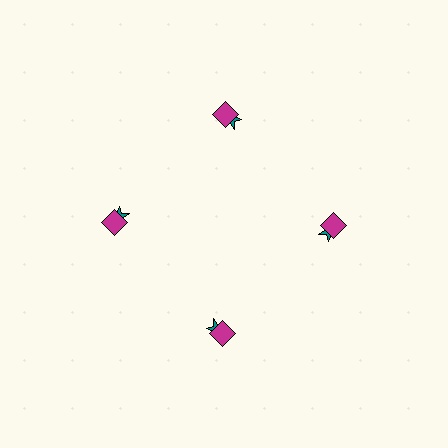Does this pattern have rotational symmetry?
Yes, this pattern has 4-fold rotational symmetry. It looks the same after rotating 90 degrees around the center.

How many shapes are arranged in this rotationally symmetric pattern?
There are 8 shapes, arranged in 4 groups of 2.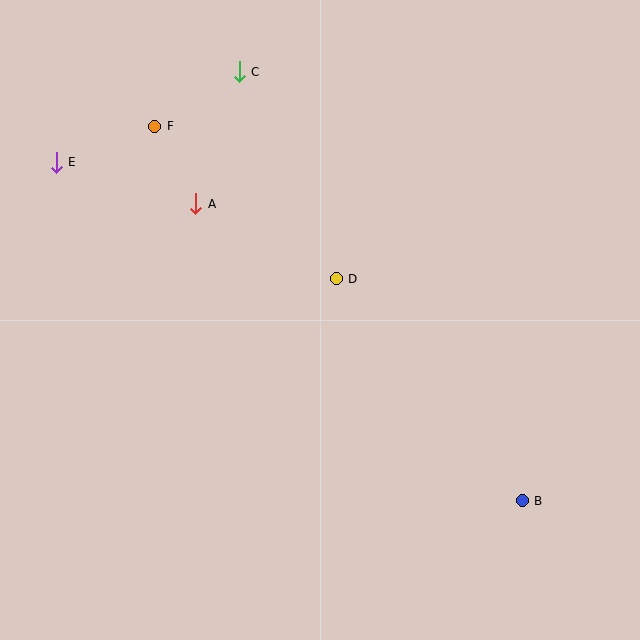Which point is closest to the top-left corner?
Point E is closest to the top-left corner.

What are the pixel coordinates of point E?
Point E is at (56, 162).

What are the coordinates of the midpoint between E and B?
The midpoint between E and B is at (289, 331).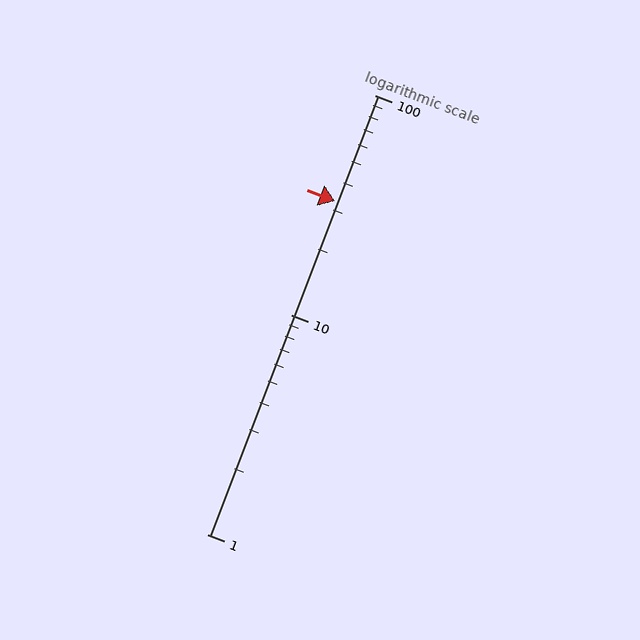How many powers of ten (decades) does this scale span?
The scale spans 2 decades, from 1 to 100.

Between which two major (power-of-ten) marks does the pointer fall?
The pointer is between 10 and 100.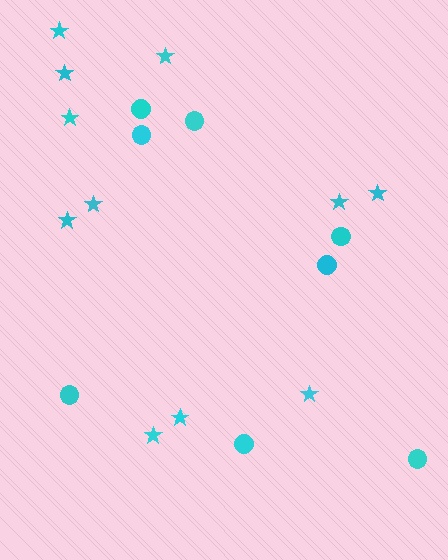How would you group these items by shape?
There are 2 groups: one group of circles (8) and one group of stars (11).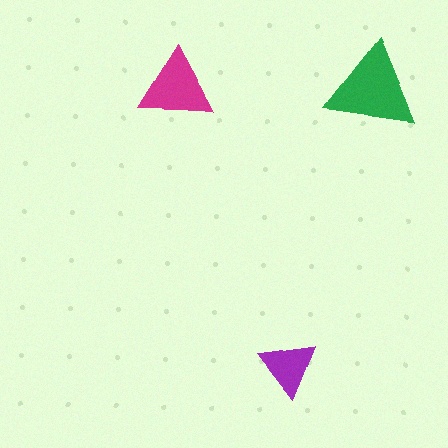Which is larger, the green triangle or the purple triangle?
The green one.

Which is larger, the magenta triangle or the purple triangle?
The magenta one.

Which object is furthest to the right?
The green triangle is rightmost.